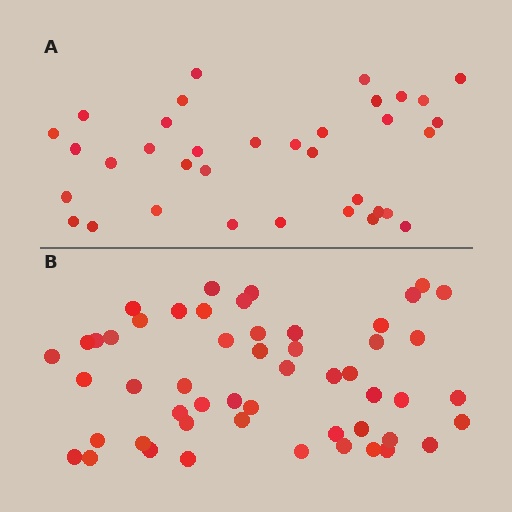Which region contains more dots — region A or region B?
Region B (the bottom region) has more dots.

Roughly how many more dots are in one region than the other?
Region B has approximately 15 more dots than region A.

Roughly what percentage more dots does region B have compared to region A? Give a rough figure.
About 50% more.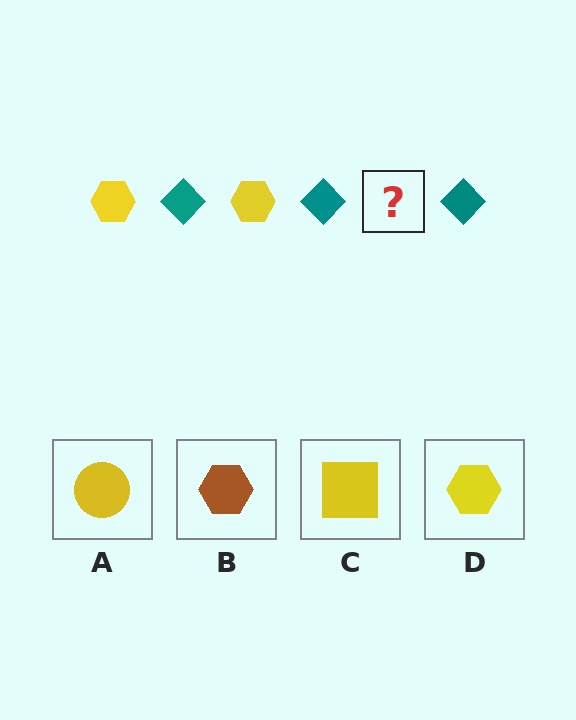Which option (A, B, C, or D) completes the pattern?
D.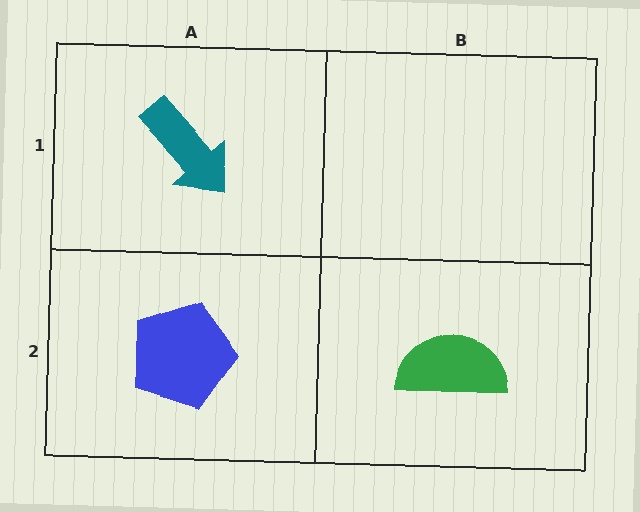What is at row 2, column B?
A green semicircle.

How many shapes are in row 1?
1 shape.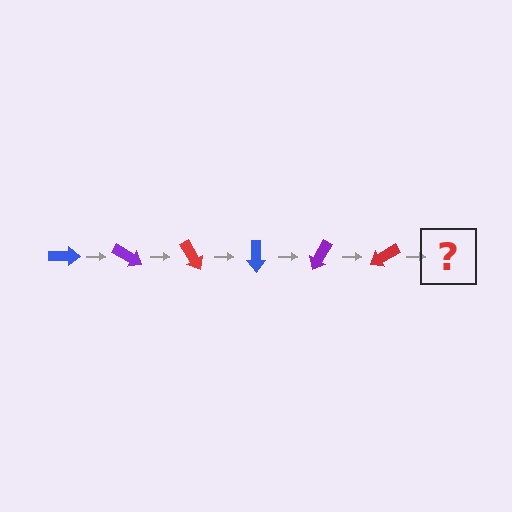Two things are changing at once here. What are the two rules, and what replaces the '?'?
The two rules are that it rotates 30 degrees each step and the color cycles through blue, purple, and red. The '?' should be a blue arrow, rotated 180 degrees from the start.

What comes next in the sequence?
The next element should be a blue arrow, rotated 180 degrees from the start.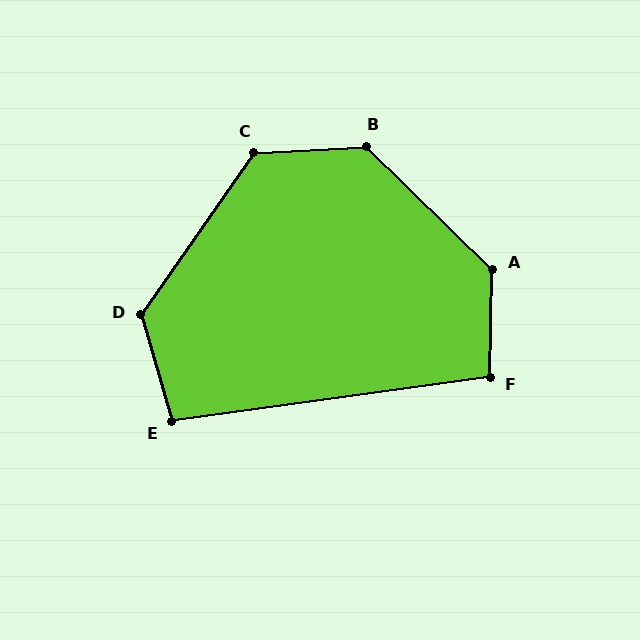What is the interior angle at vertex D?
Approximately 129 degrees (obtuse).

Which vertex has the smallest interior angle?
E, at approximately 98 degrees.